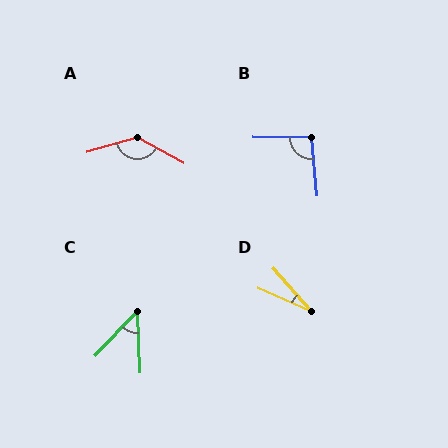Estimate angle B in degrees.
Approximately 96 degrees.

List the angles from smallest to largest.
D (25°), C (46°), B (96°), A (135°).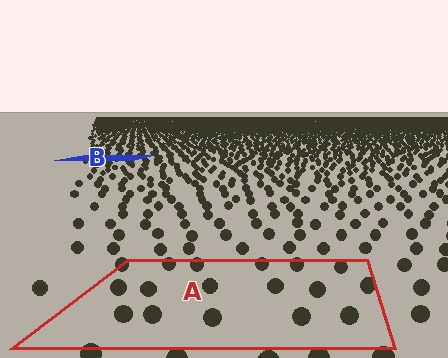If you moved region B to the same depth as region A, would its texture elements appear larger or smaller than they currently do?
They would appear larger. At a closer depth, the same texture elements are projected at a bigger on-screen size.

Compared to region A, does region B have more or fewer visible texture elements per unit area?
Region B has more texture elements per unit area — they are packed more densely because it is farther away.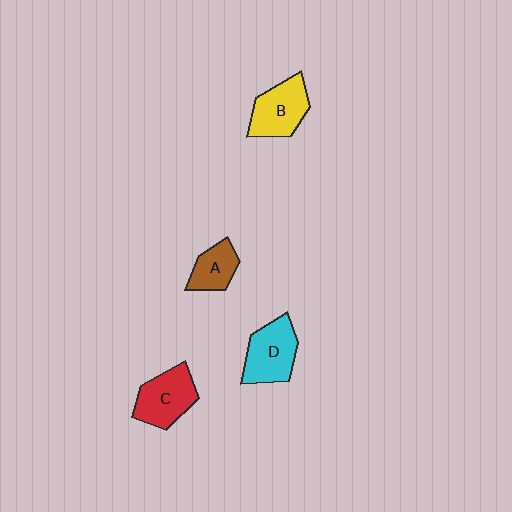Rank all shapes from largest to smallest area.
From largest to smallest: D (cyan), C (red), B (yellow), A (brown).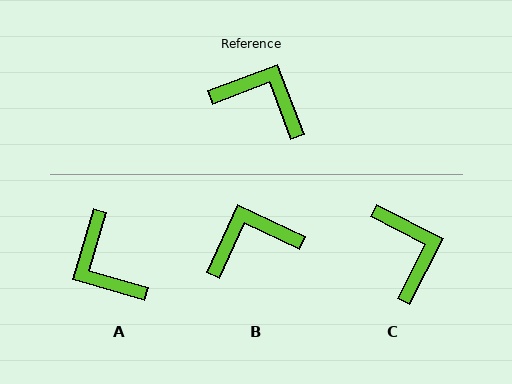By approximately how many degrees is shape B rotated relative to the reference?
Approximately 44 degrees counter-clockwise.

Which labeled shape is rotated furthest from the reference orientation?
A, about 143 degrees away.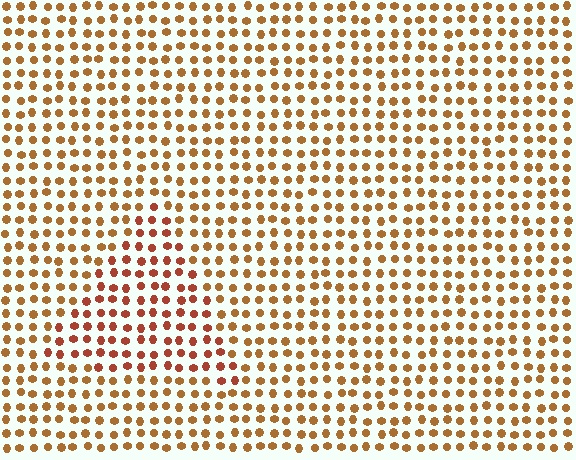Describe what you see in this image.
The image is filled with small brown elements in a uniform arrangement. A triangle-shaped region is visible where the elements are tinted to a slightly different hue, forming a subtle color boundary.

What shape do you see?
I see a triangle.